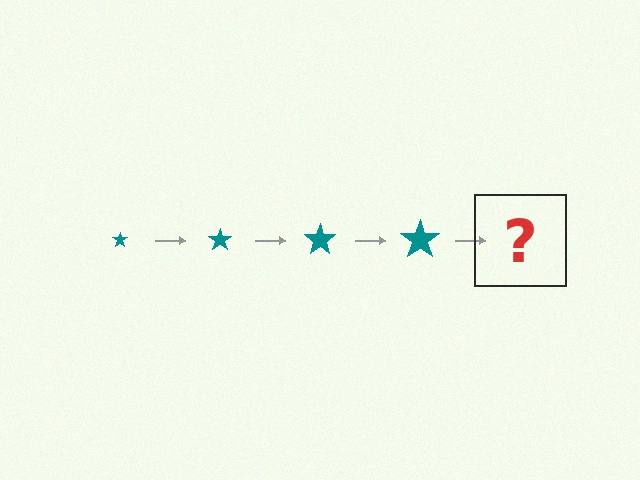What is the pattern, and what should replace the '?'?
The pattern is that the star gets progressively larger each step. The '?' should be a teal star, larger than the previous one.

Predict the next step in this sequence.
The next step is a teal star, larger than the previous one.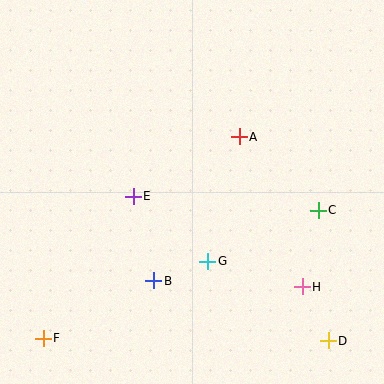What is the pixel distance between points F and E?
The distance between F and E is 168 pixels.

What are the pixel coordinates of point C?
Point C is at (318, 210).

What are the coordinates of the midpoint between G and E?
The midpoint between G and E is at (171, 229).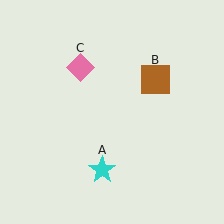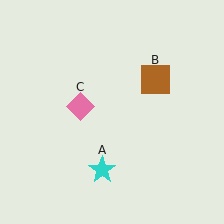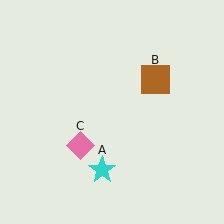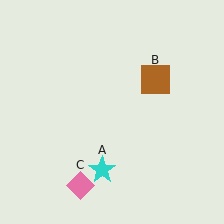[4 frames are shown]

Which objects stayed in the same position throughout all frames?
Cyan star (object A) and brown square (object B) remained stationary.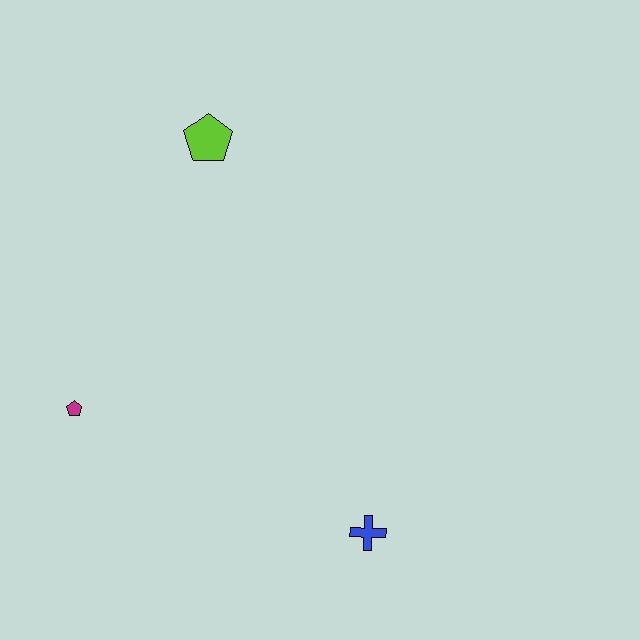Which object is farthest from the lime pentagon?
The blue cross is farthest from the lime pentagon.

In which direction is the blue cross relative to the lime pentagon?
The blue cross is below the lime pentagon.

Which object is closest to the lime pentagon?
The magenta pentagon is closest to the lime pentagon.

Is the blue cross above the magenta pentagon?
No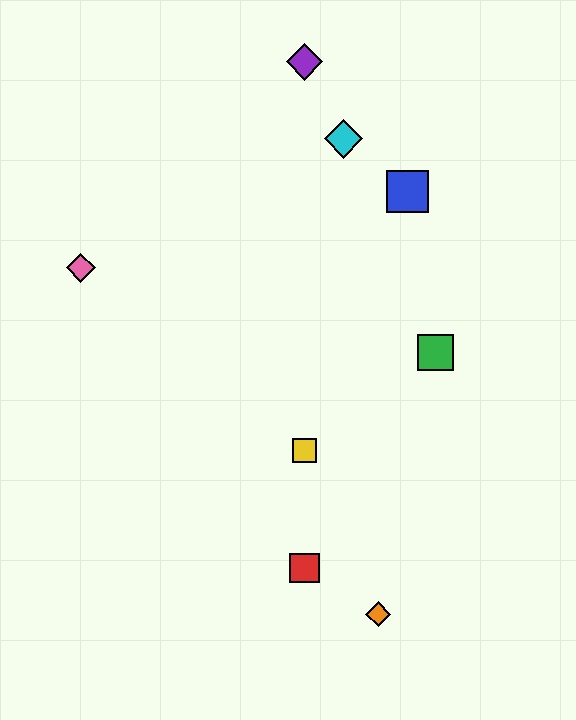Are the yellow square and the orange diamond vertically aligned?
No, the yellow square is at x≈305 and the orange diamond is at x≈378.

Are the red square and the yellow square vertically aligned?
Yes, both are at x≈305.